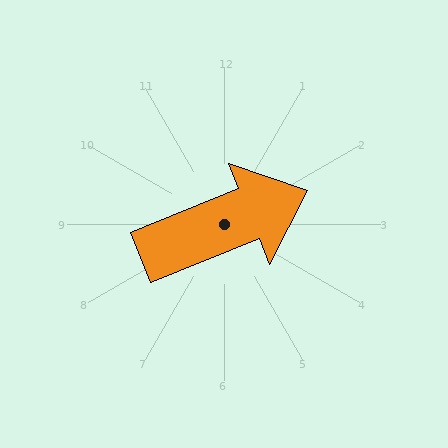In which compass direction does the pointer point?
East.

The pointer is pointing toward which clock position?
Roughly 2 o'clock.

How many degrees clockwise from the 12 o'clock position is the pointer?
Approximately 68 degrees.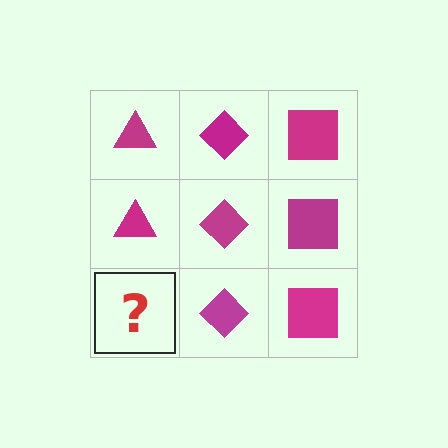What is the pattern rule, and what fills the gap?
The rule is that each column has a consistent shape. The gap should be filled with a magenta triangle.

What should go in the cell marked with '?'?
The missing cell should contain a magenta triangle.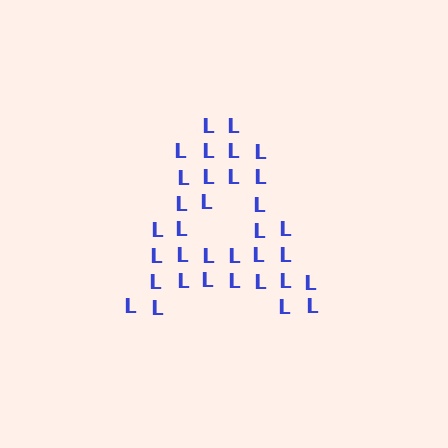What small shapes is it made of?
It is made of small letter L's.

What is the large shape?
The large shape is the letter A.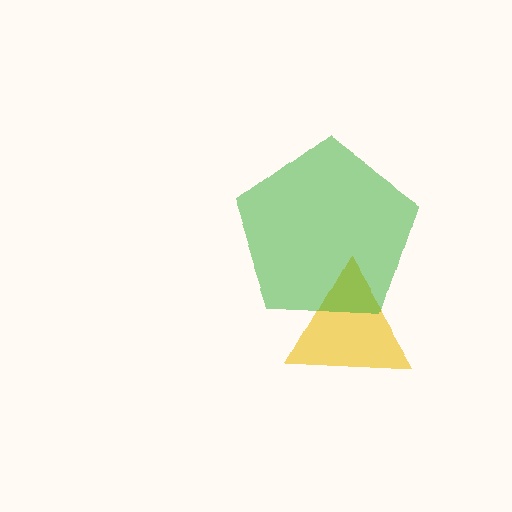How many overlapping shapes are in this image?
There are 2 overlapping shapes in the image.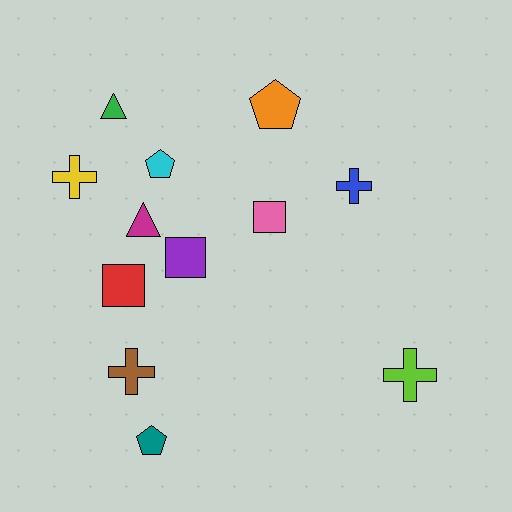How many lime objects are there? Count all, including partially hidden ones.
There is 1 lime object.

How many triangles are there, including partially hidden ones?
There are 2 triangles.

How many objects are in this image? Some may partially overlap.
There are 12 objects.